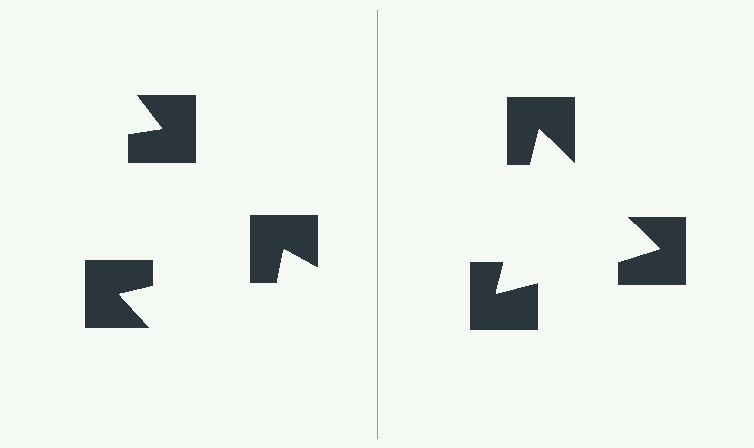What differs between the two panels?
The notched squares are positioned identically on both sides; only the wedge orientations differ. On the right they align to a triangle; on the left they are misaligned.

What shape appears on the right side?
An illusory triangle.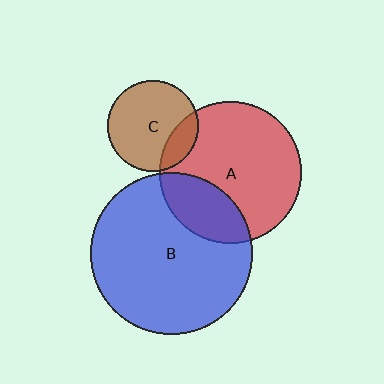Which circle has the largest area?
Circle B (blue).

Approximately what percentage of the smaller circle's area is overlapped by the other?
Approximately 20%.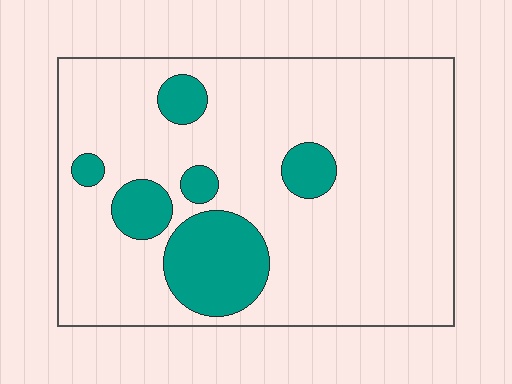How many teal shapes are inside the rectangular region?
6.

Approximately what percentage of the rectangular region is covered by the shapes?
Approximately 15%.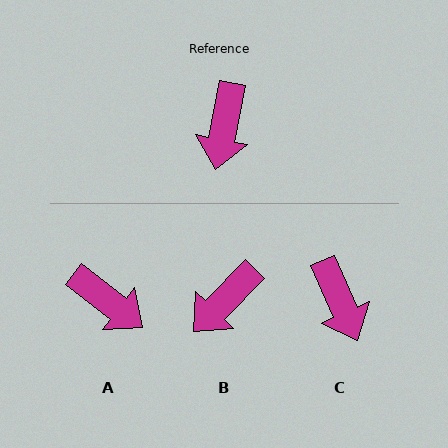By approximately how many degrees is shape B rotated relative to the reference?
Approximately 33 degrees clockwise.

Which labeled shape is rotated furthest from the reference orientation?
A, about 63 degrees away.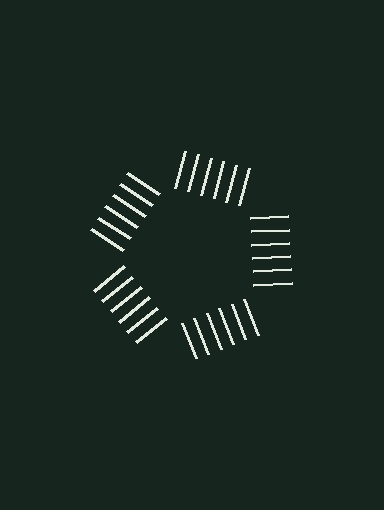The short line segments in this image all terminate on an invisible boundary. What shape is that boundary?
An illusory pentagon — the line segments terminate on its edges but no continuous stroke is drawn.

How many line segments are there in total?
30 — 6 along each of the 5 edges.